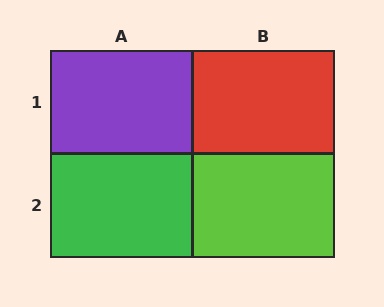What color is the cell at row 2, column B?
Lime.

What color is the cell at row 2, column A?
Green.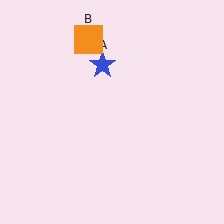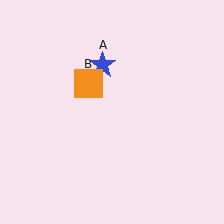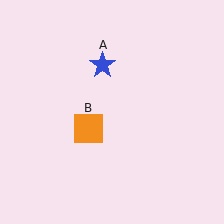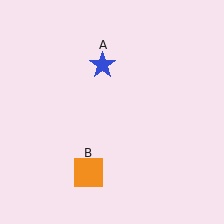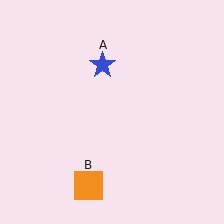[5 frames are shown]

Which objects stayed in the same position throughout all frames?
Blue star (object A) remained stationary.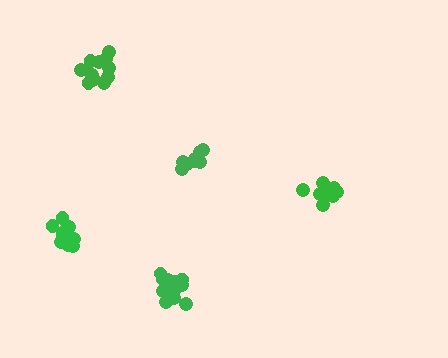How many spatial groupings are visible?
There are 5 spatial groupings.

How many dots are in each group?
Group 1: 9 dots, Group 2: 9 dots, Group 3: 13 dots, Group 4: 11 dots, Group 5: 13 dots (55 total).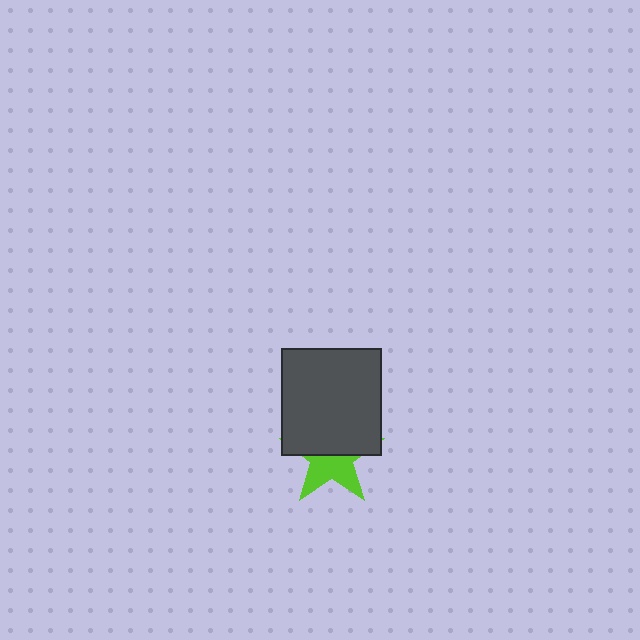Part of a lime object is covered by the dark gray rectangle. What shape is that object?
It is a star.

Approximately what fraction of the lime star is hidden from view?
Roughly 53% of the lime star is hidden behind the dark gray rectangle.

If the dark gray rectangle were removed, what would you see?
You would see the complete lime star.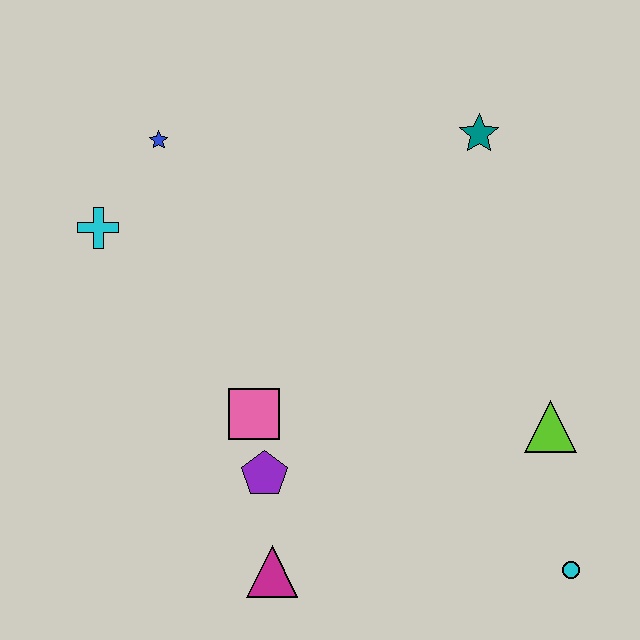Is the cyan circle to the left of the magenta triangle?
No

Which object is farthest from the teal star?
The magenta triangle is farthest from the teal star.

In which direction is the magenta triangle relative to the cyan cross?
The magenta triangle is below the cyan cross.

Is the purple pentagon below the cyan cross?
Yes